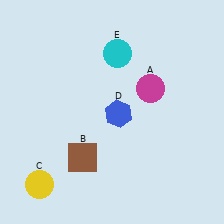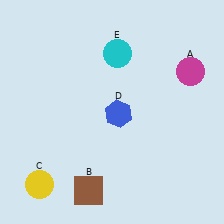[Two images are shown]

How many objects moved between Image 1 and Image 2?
2 objects moved between the two images.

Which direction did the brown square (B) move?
The brown square (B) moved down.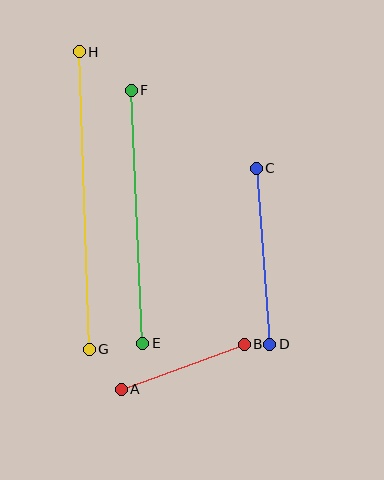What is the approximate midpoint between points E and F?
The midpoint is at approximately (137, 217) pixels.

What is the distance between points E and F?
The distance is approximately 253 pixels.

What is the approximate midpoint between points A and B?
The midpoint is at approximately (183, 367) pixels.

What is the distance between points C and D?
The distance is approximately 177 pixels.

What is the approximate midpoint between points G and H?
The midpoint is at approximately (84, 201) pixels.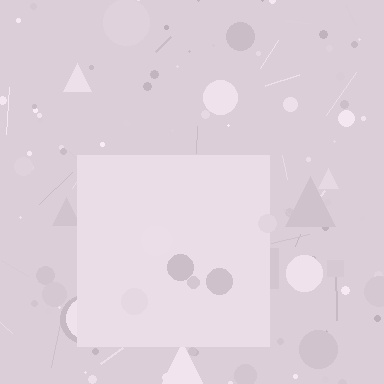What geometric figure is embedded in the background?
A square is embedded in the background.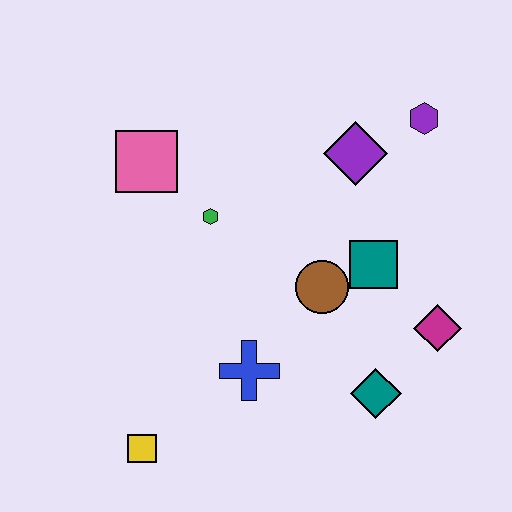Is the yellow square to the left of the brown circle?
Yes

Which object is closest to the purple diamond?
The purple hexagon is closest to the purple diamond.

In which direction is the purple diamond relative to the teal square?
The purple diamond is above the teal square.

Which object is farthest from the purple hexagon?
The yellow square is farthest from the purple hexagon.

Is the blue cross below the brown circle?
Yes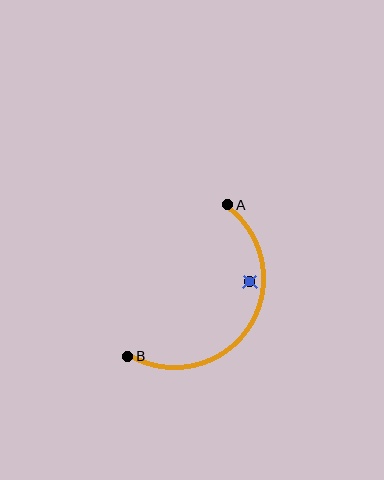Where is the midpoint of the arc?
The arc midpoint is the point on the curve farthest from the straight line joining A and B. It sits to the right of that line.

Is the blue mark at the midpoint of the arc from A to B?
No — the blue mark does not lie on the arc at all. It sits slightly inside the curve.